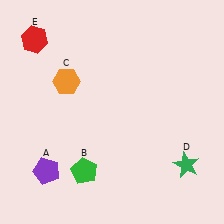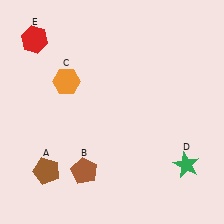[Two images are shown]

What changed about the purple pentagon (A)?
In Image 1, A is purple. In Image 2, it changed to brown.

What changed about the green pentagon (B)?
In Image 1, B is green. In Image 2, it changed to brown.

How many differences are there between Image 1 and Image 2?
There are 2 differences between the two images.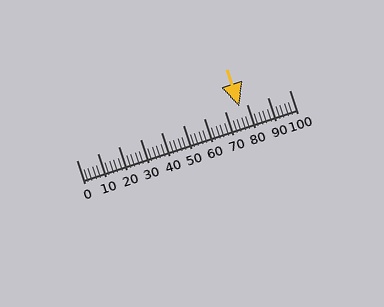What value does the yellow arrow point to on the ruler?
The yellow arrow points to approximately 77.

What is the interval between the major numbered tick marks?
The major tick marks are spaced 10 units apart.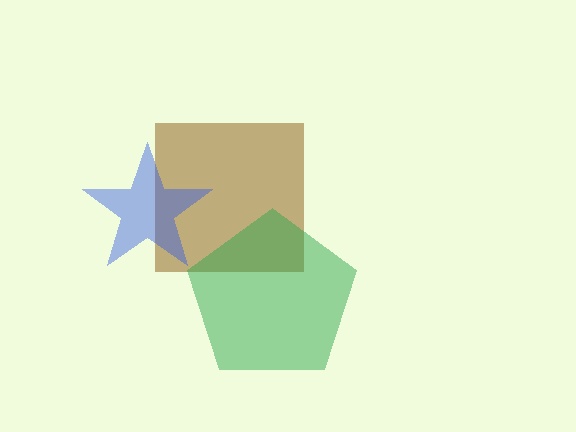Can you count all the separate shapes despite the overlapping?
Yes, there are 3 separate shapes.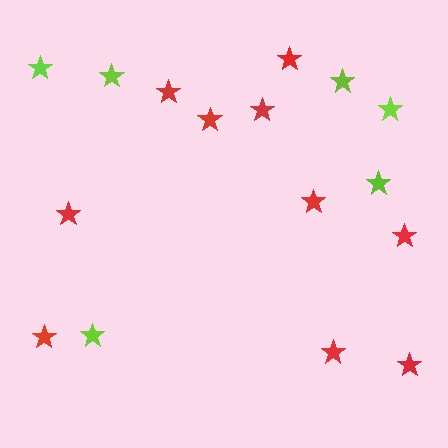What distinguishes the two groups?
There are 2 groups: one group of red stars (10) and one group of lime stars (6).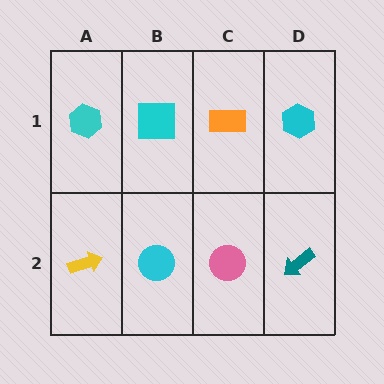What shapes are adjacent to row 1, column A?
A yellow arrow (row 2, column A), a cyan square (row 1, column B).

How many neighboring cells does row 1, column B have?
3.